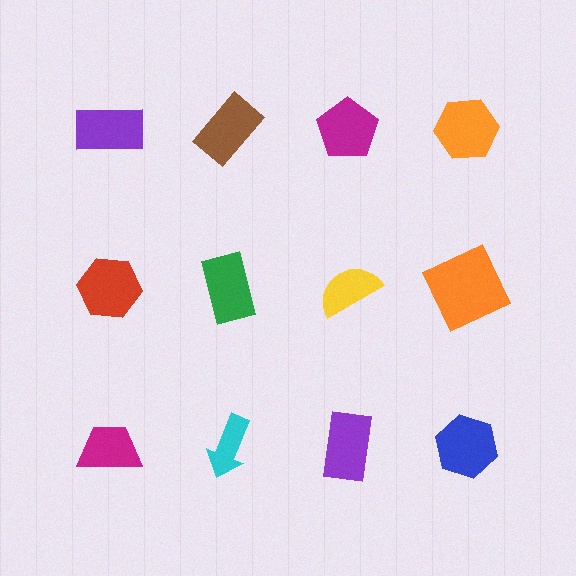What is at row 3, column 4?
A blue hexagon.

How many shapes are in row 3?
4 shapes.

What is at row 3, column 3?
A purple rectangle.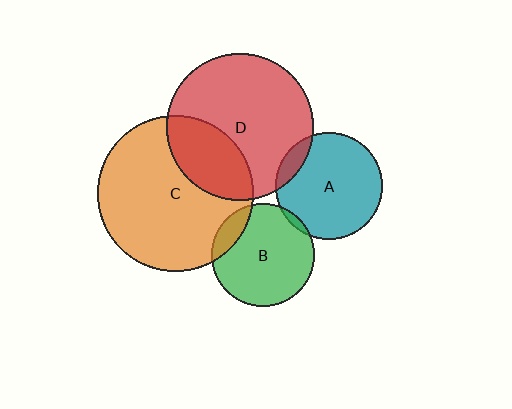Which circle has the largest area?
Circle C (orange).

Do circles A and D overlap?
Yes.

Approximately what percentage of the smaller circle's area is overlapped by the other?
Approximately 10%.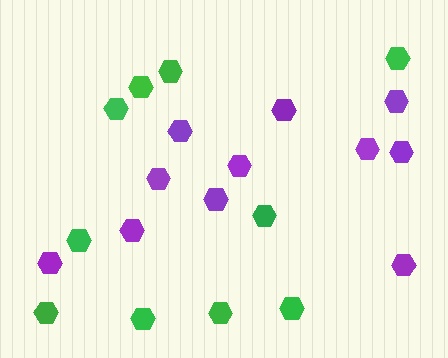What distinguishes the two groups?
There are 2 groups: one group of green hexagons (10) and one group of purple hexagons (11).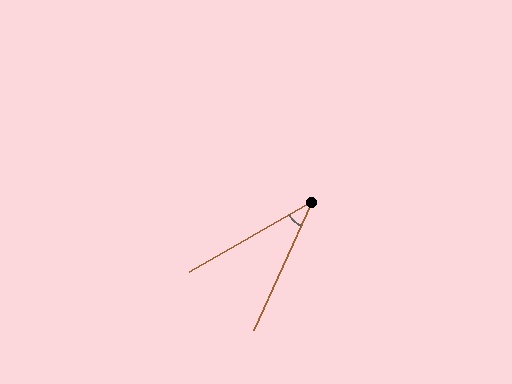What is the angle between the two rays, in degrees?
Approximately 36 degrees.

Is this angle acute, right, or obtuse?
It is acute.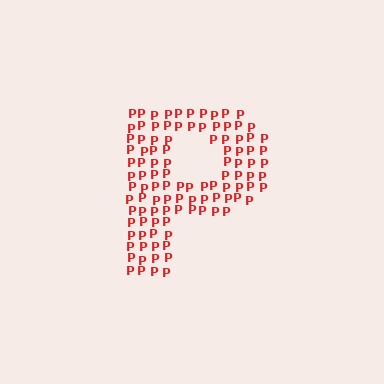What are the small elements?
The small elements are letter P's.